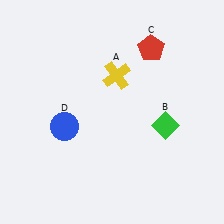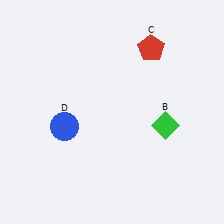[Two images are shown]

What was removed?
The yellow cross (A) was removed in Image 2.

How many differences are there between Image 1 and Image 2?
There is 1 difference between the two images.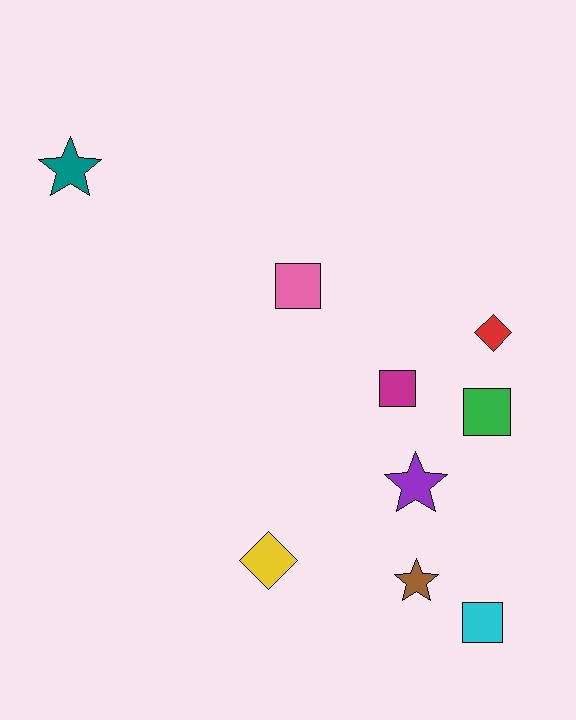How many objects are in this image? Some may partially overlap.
There are 9 objects.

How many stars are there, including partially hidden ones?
There are 3 stars.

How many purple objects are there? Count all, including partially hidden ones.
There is 1 purple object.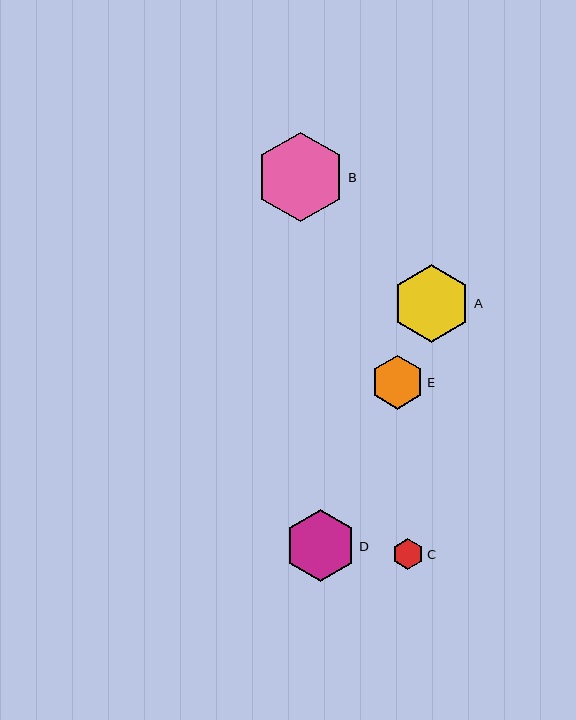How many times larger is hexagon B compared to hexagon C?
Hexagon B is approximately 2.8 times the size of hexagon C.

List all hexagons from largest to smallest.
From largest to smallest: B, A, D, E, C.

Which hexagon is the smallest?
Hexagon C is the smallest with a size of approximately 32 pixels.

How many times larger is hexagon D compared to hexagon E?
Hexagon D is approximately 1.3 times the size of hexagon E.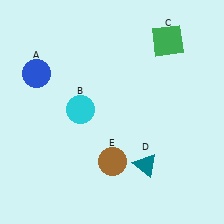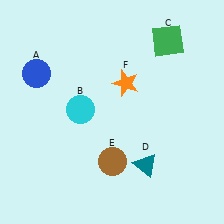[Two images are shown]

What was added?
An orange star (F) was added in Image 2.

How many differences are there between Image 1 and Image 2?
There is 1 difference between the two images.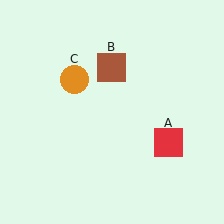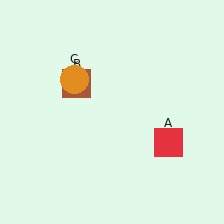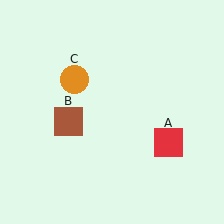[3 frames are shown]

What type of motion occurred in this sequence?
The brown square (object B) rotated counterclockwise around the center of the scene.